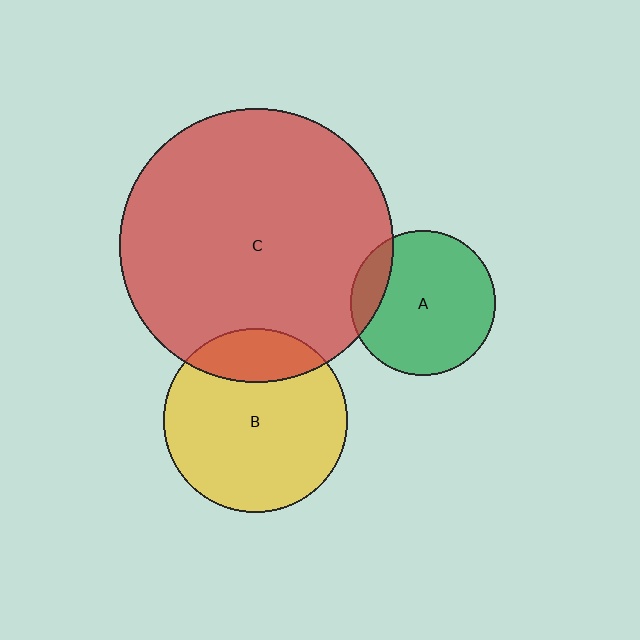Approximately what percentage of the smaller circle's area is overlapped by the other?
Approximately 20%.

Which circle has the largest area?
Circle C (red).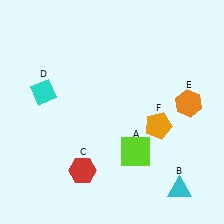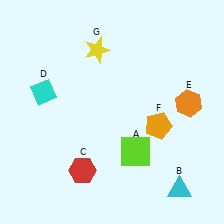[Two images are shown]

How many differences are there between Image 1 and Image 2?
There is 1 difference between the two images.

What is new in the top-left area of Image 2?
A yellow star (G) was added in the top-left area of Image 2.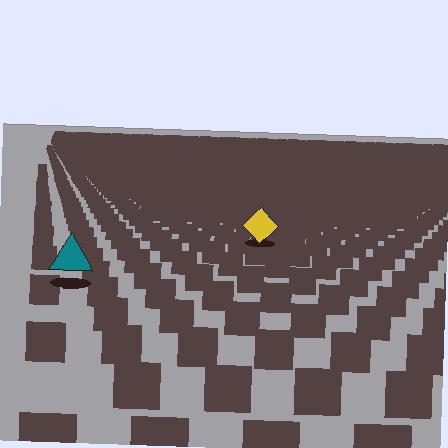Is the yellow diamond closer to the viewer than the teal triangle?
No. The teal triangle is closer — you can tell from the texture gradient: the ground texture is coarser near it.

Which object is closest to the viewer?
The teal triangle is closest. The texture marks near it are larger and more spread out.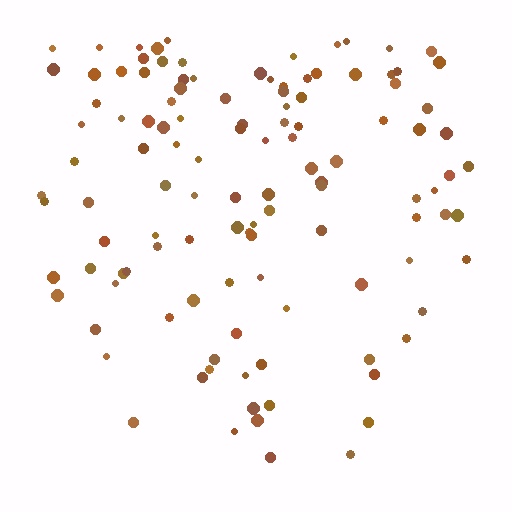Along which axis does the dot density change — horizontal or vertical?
Vertical.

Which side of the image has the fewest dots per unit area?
The bottom.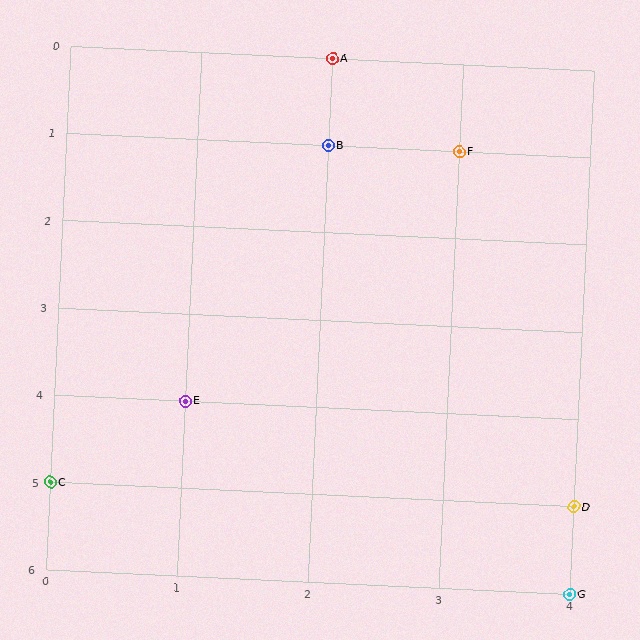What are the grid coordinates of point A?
Point A is at grid coordinates (2, 0).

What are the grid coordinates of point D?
Point D is at grid coordinates (4, 5).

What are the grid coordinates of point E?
Point E is at grid coordinates (1, 4).